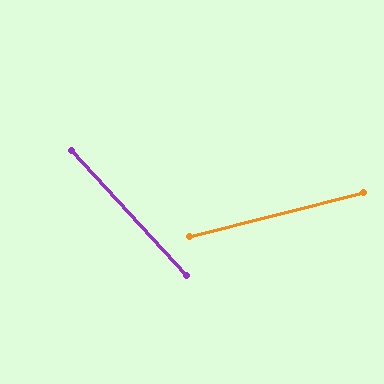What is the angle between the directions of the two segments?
Approximately 61 degrees.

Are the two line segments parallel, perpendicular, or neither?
Neither parallel nor perpendicular — they differ by about 61°.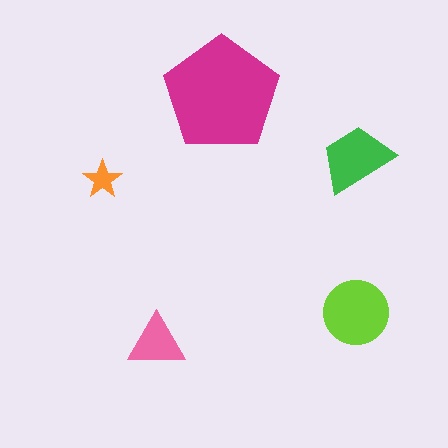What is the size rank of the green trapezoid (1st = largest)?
3rd.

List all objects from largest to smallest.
The magenta pentagon, the lime circle, the green trapezoid, the pink triangle, the orange star.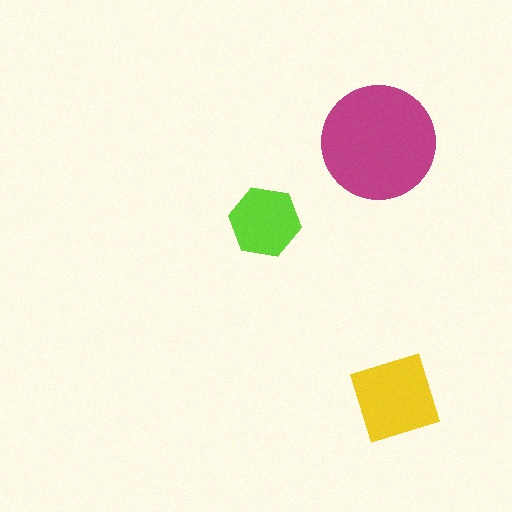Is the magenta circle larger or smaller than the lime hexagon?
Larger.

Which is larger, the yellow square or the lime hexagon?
The yellow square.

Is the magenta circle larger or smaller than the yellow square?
Larger.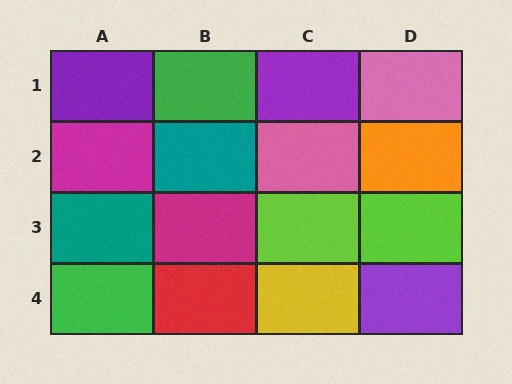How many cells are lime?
2 cells are lime.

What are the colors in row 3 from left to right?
Teal, magenta, lime, lime.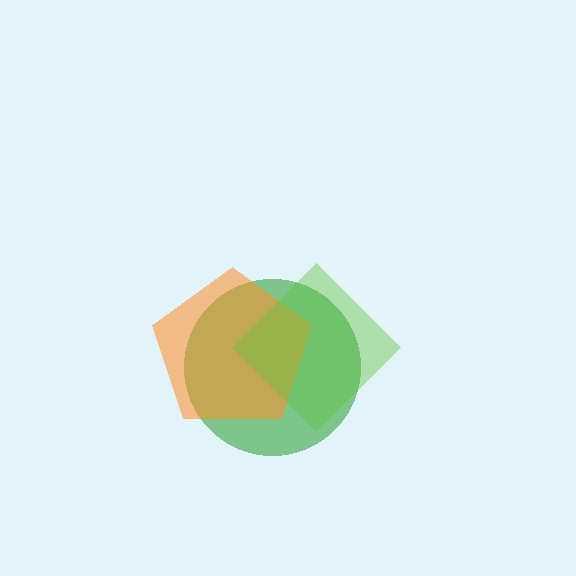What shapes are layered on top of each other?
The layered shapes are: a green circle, an orange pentagon, a lime diamond.